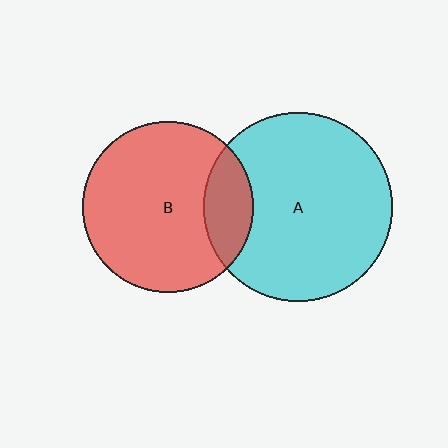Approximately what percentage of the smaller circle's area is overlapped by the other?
Approximately 20%.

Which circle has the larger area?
Circle A (cyan).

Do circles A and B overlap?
Yes.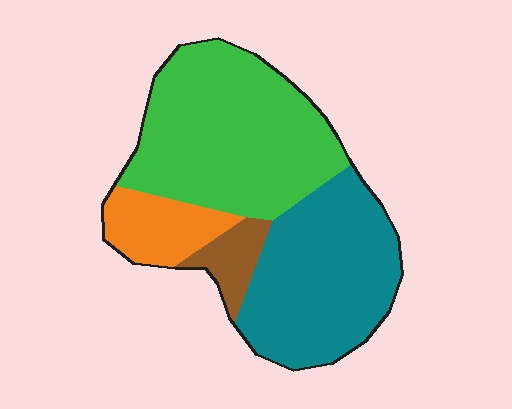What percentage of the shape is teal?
Teal covers 37% of the shape.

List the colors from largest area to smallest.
From largest to smallest: green, teal, orange, brown.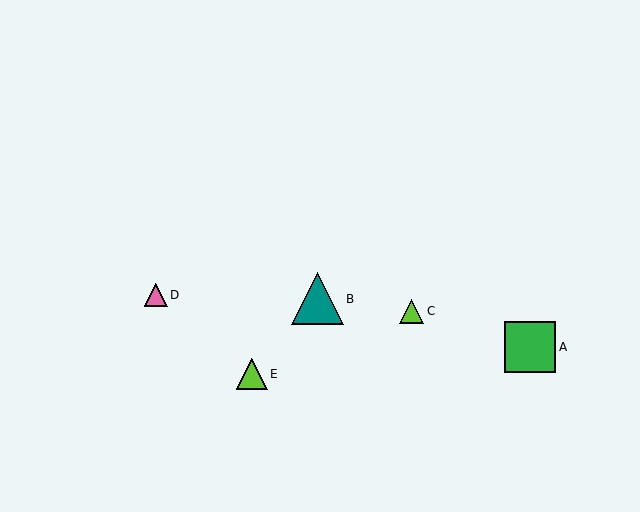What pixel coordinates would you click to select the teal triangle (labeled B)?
Click at (317, 299) to select the teal triangle B.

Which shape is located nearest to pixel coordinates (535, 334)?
The green square (labeled A) at (530, 347) is nearest to that location.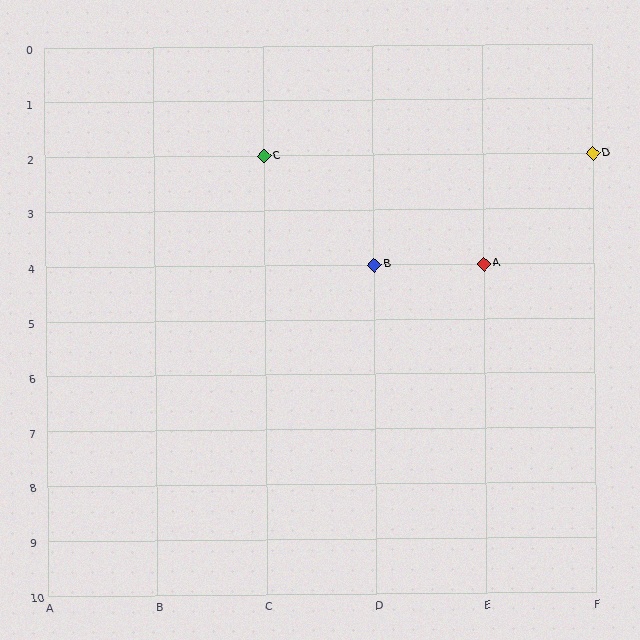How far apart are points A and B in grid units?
Points A and B are 1 column apart.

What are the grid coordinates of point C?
Point C is at grid coordinates (C, 2).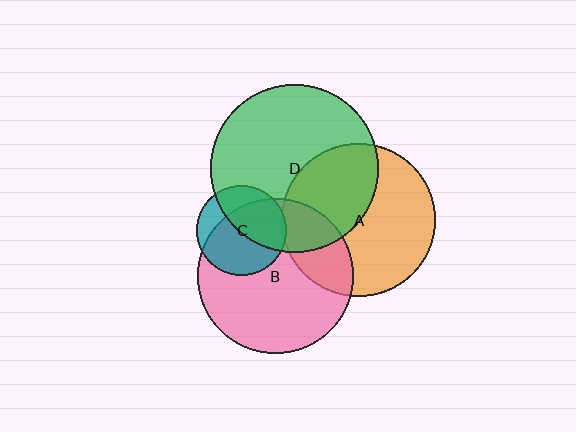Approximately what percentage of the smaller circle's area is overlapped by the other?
Approximately 25%.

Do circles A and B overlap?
Yes.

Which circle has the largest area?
Circle D (green).